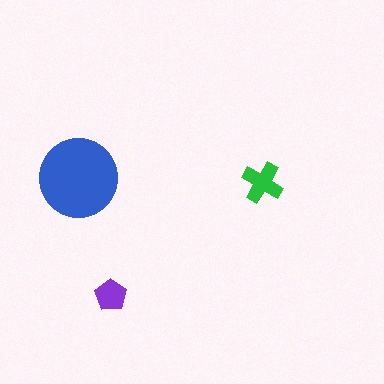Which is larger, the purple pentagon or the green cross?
The green cross.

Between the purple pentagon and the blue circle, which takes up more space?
The blue circle.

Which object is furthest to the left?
The blue circle is leftmost.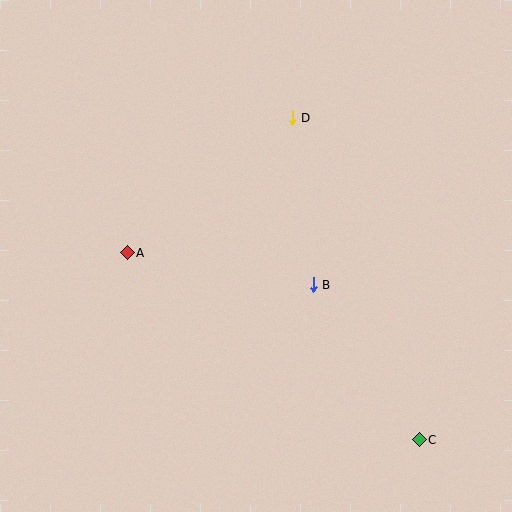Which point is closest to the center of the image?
Point B at (313, 285) is closest to the center.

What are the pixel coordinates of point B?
Point B is at (313, 285).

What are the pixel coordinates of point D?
Point D is at (292, 118).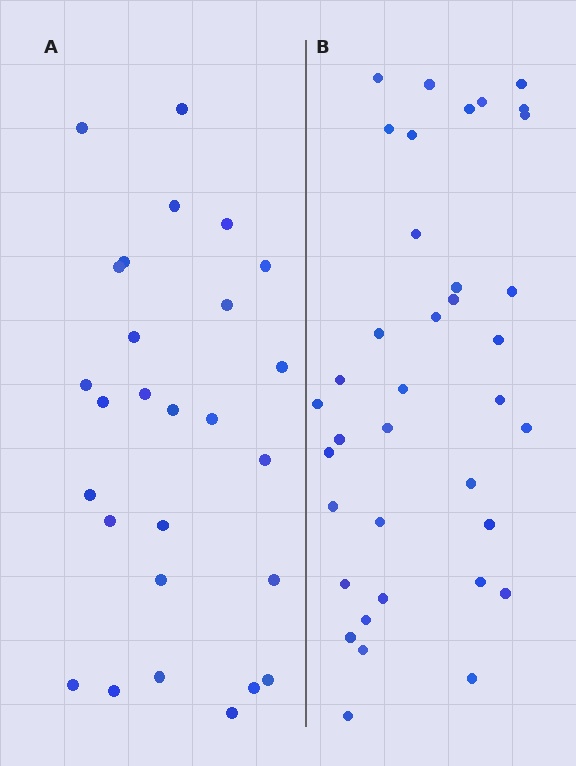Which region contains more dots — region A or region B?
Region B (the right region) has more dots.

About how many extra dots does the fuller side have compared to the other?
Region B has roughly 10 or so more dots than region A.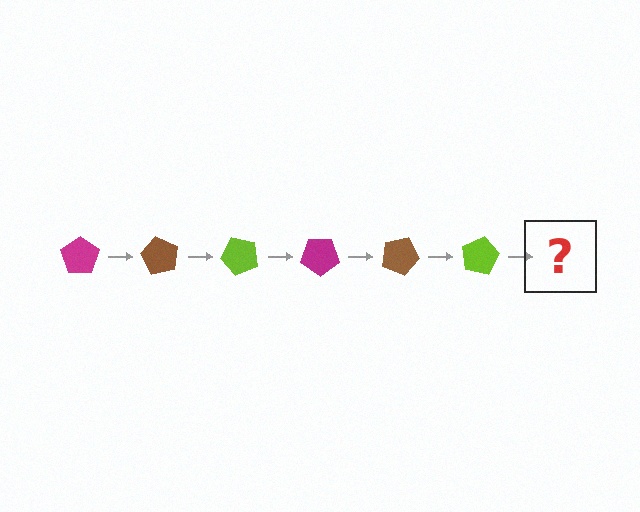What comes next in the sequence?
The next element should be a magenta pentagon, rotated 360 degrees from the start.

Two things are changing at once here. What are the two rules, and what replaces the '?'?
The two rules are that it rotates 60 degrees each step and the color cycles through magenta, brown, and lime. The '?' should be a magenta pentagon, rotated 360 degrees from the start.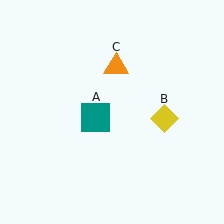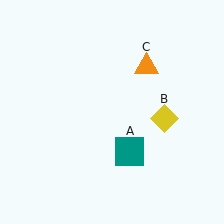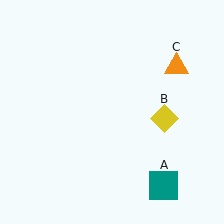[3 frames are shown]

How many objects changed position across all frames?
2 objects changed position: teal square (object A), orange triangle (object C).